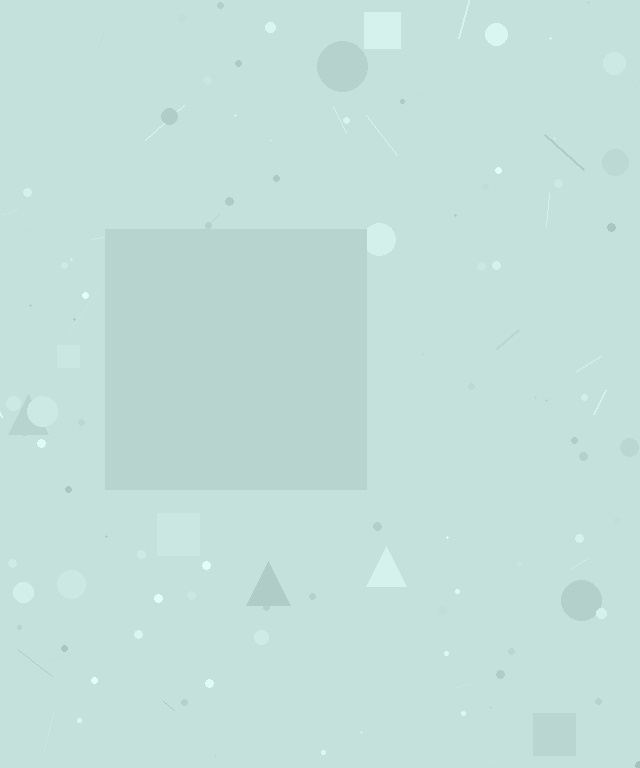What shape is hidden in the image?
A square is hidden in the image.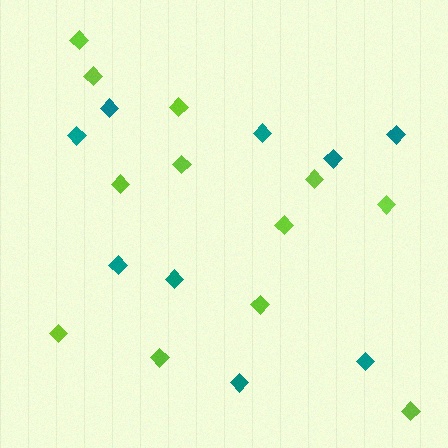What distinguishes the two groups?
There are 2 groups: one group of teal diamonds (9) and one group of lime diamonds (12).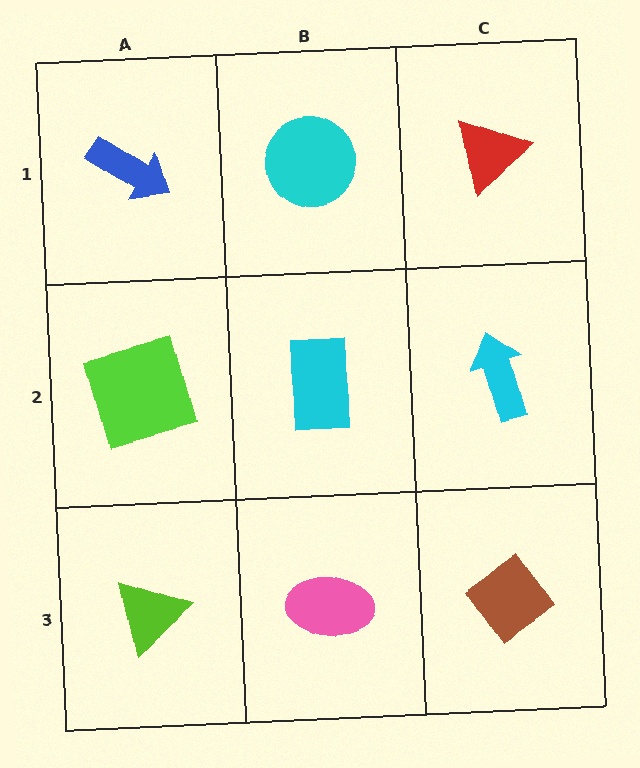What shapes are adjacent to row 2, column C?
A red triangle (row 1, column C), a brown diamond (row 3, column C), a cyan rectangle (row 2, column B).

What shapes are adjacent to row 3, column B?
A cyan rectangle (row 2, column B), a lime triangle (row 3, column A), a brown diamond (row 3, column C).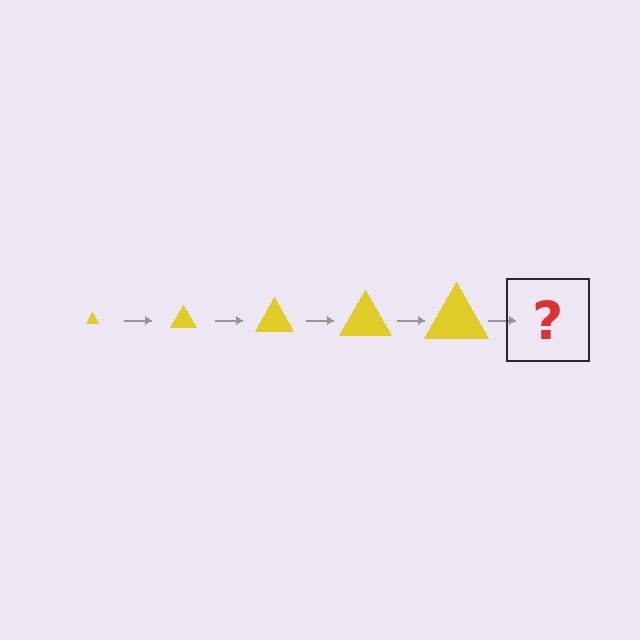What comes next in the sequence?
The next element should be a yellow triangle, larger than the previous one.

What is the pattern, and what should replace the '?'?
The pattern is that the triangle gets progressively larger each step. The '?' should be a yellow triangle, larger than the previous one.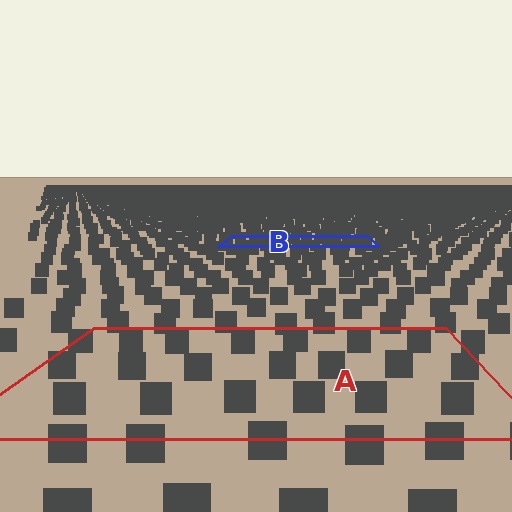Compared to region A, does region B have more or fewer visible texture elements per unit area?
Region B has more texture elements per unit area — they are packed more densely because it is farther away.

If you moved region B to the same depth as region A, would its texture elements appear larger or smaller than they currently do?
They would appear larger. At a closer depth, the same texture elements are projected at a bigger on-screen size.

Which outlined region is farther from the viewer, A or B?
Region B is farther from the viewer — the texture elements inside it appear smaller and more densely packed.